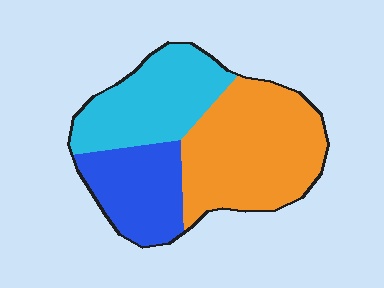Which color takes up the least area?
Blue, at roughly 25%.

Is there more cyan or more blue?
Cyan.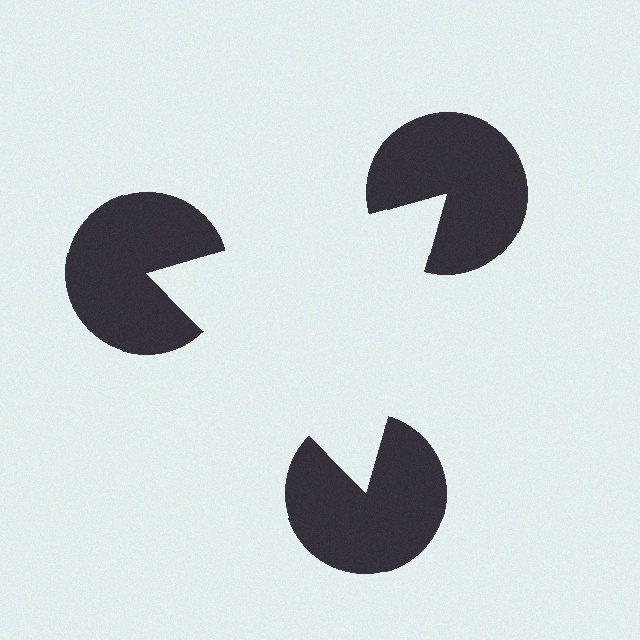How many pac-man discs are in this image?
There are 3 — one at each vertex of the illusory triangle.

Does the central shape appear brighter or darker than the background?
It typically appears slightly brighter than the background, even though no actual brightness change is drawn.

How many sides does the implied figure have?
3 sides.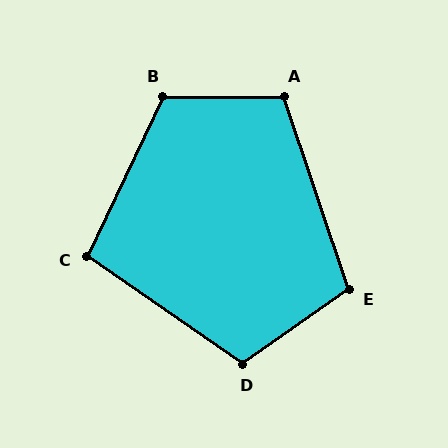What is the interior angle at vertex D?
Approximately 110 degrees (obtuse).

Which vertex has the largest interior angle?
B, at approximately 116 degrees.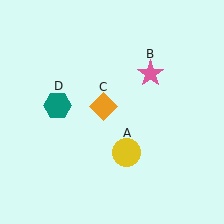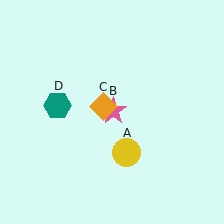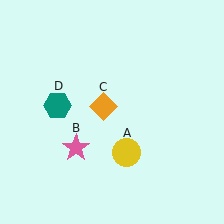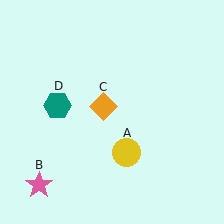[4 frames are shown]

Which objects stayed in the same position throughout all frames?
Yellow circle (object A) and orange diamond (object C) and teal hexagon (object D) remained stationary.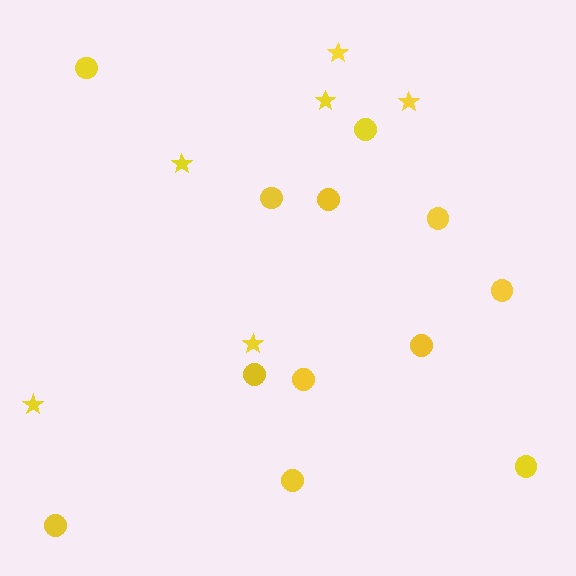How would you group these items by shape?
There are 2 groups: one group of circles (12) and one group of stars (6).